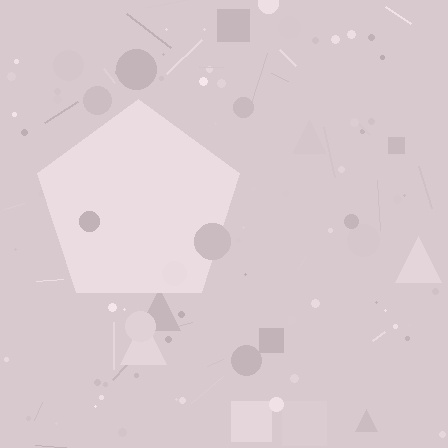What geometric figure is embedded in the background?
A pentagon is embedded in the background.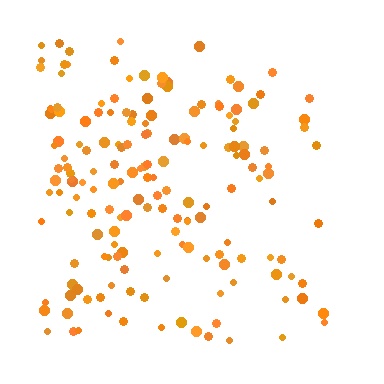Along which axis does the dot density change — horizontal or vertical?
Horizontal.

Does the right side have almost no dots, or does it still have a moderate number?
Still a moderate number, just noticeably fewer than the left.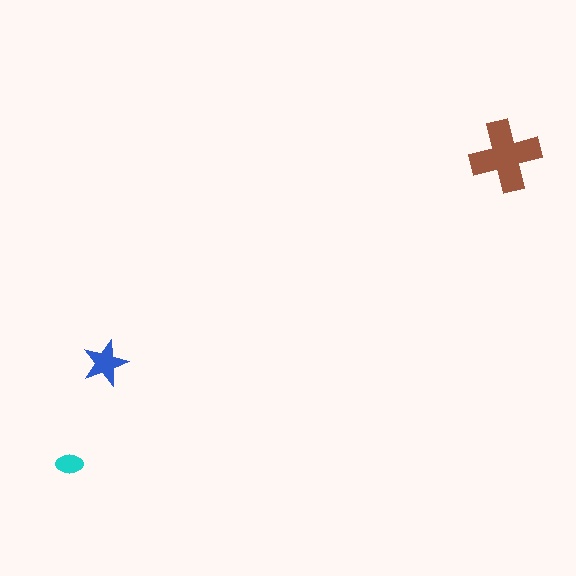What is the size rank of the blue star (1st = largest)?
2nd.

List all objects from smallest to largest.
The cyan ellipse, the blue star, the brown cross.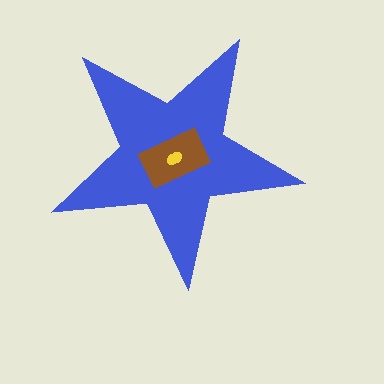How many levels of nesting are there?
3.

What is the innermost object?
The yellow ellipse.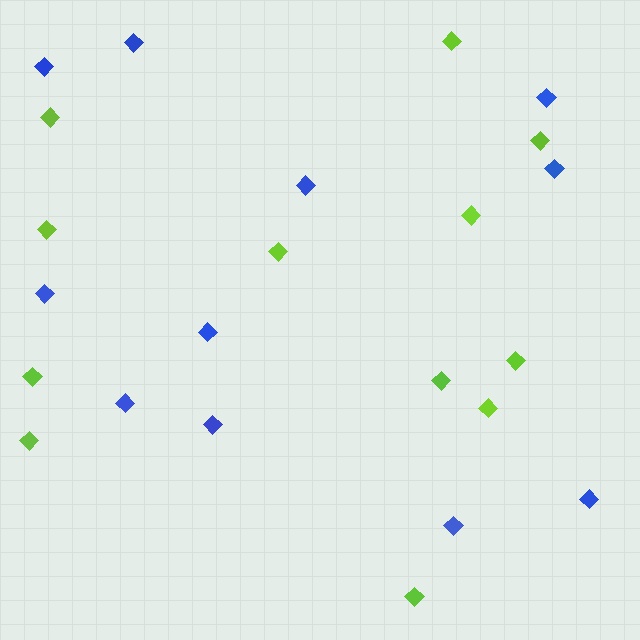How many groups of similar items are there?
There are 2 groups: one group of lime diamonds (12) and one group of blue diamonds (11).